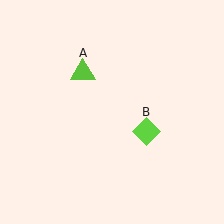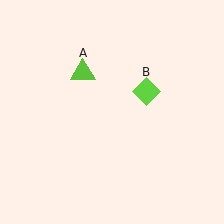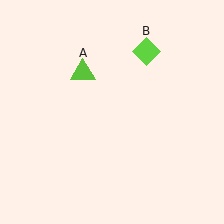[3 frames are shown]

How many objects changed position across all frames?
1 object changed position: lime diamond (object B).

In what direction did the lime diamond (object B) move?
The lime diamond (object B) moved up.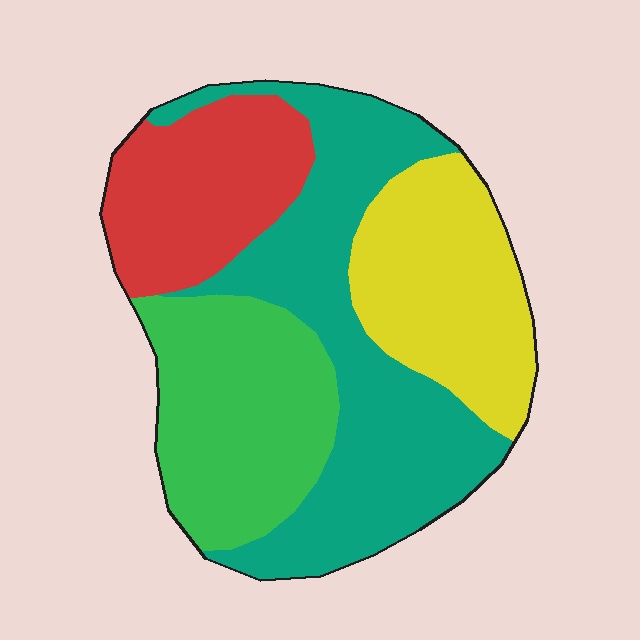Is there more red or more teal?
Teal.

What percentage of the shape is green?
Green takes up about one quarter (1/4) of the shape.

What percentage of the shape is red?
Red covers about 20% of the shape.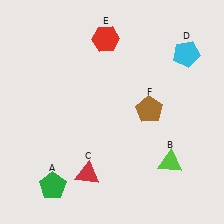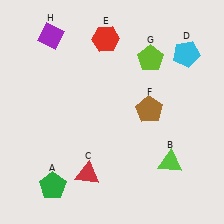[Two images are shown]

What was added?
A lime pentagon (G), a purple diamond (H) were added in Image 2.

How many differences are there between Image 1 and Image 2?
There are 2 differences between the two images.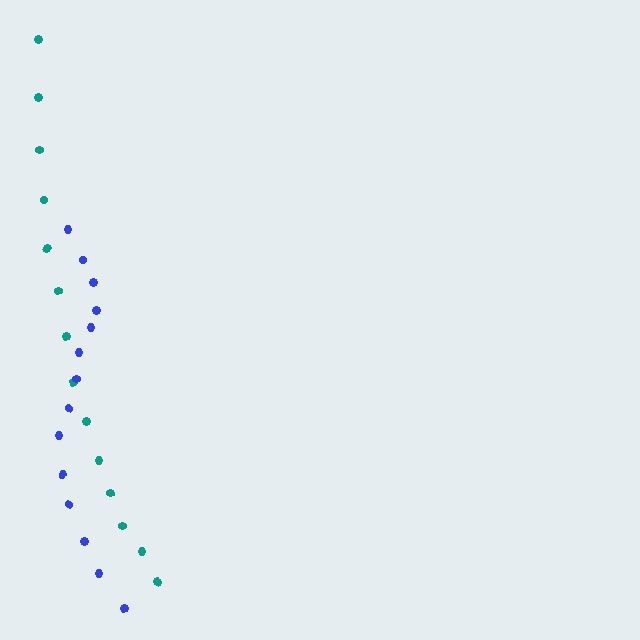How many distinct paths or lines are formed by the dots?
There are 2 distinct paths.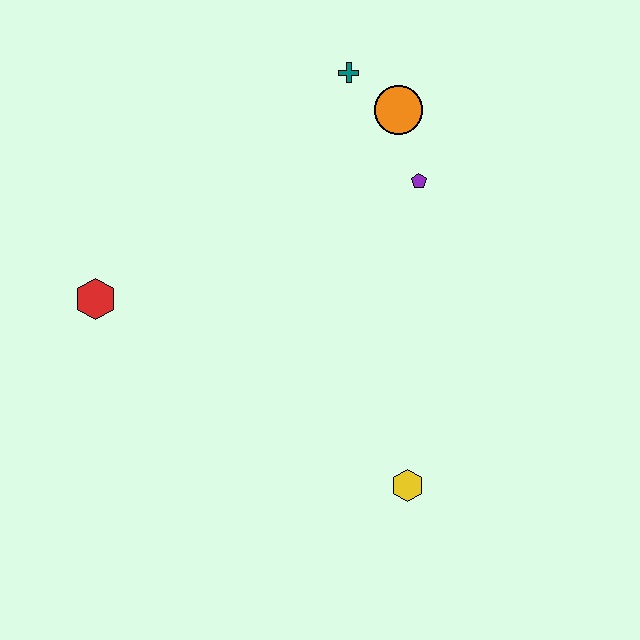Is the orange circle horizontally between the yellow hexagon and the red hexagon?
Yes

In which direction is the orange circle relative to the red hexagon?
The orange circle is to the right of the red hexagon.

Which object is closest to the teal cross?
The orange circle is closest to the teal cross.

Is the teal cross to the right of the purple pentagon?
No